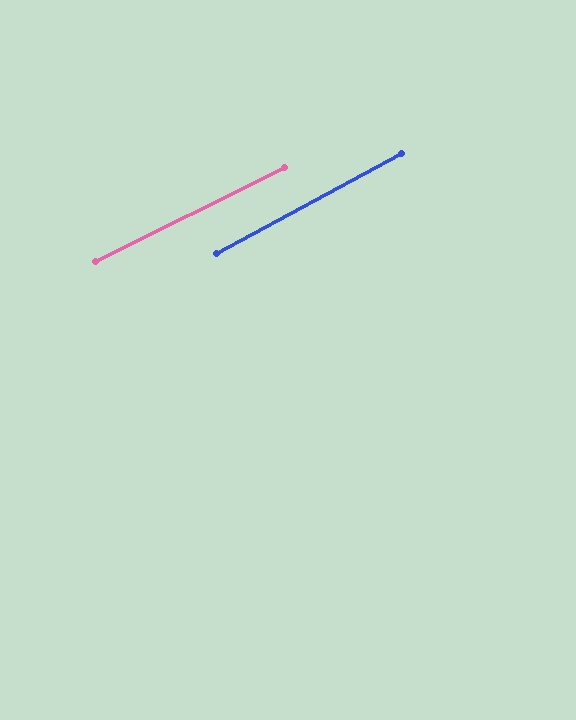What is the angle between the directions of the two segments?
Approximately 2 degrees.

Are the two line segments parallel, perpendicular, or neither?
Parallel — their directions differ by only 1.8°.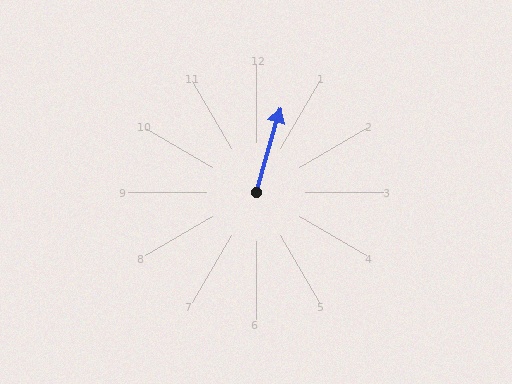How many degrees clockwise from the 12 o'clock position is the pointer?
Approximately 16 degrees.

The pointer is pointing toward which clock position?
Roughly 1 o'clock.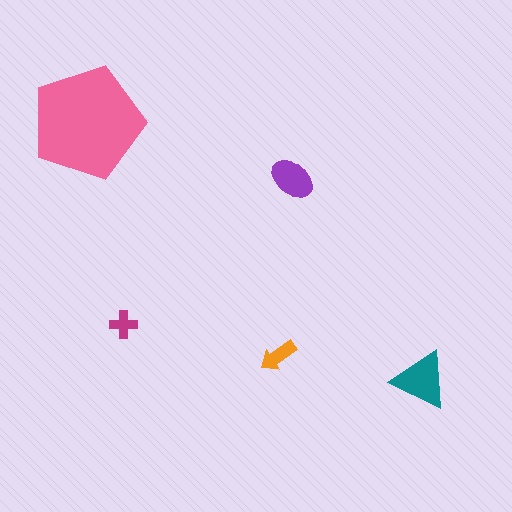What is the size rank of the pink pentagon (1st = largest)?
1st.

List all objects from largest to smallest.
The pink pentagon, the teal triangle, the purple ellipse, the orange arrow, the magenta cross.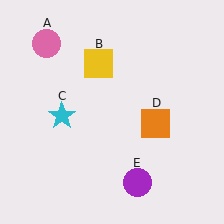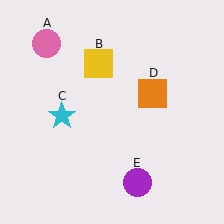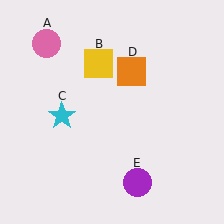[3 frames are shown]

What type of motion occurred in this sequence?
The orange square (object D) rotated counterclockwise around the center of the scene.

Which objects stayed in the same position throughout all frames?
Pink circle (object A) and yellow square (object B) and cyan star (object C) and purple circle (object E) remained stationary.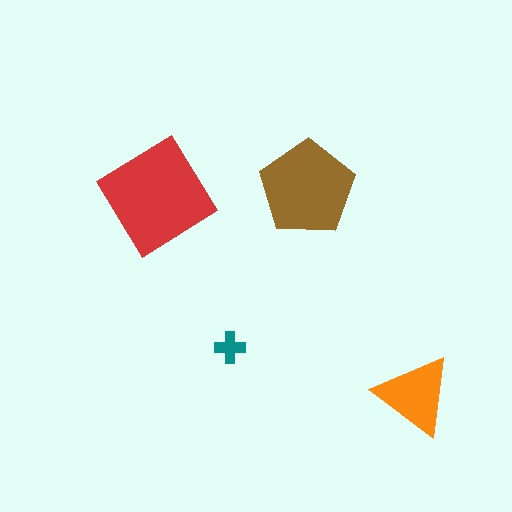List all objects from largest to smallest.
The red diamond, the brown pentagon, the orange triangle, the teal cross.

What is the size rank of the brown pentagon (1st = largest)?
2nd.